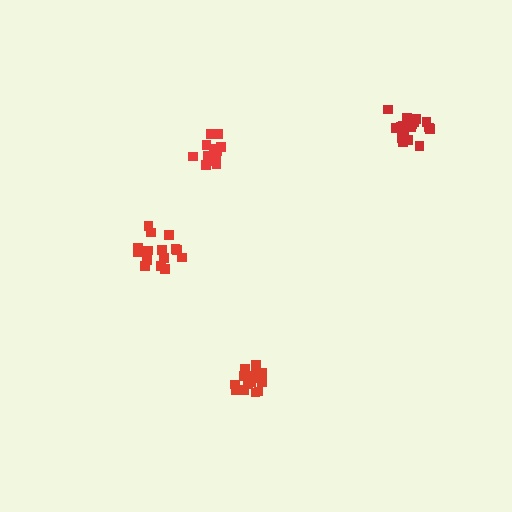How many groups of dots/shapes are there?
There are 4 groups.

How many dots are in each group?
Group 1: 15 dots, Group 2: 19 dots, Group 3: 16 dots, Group 4: 15 dots (65 total).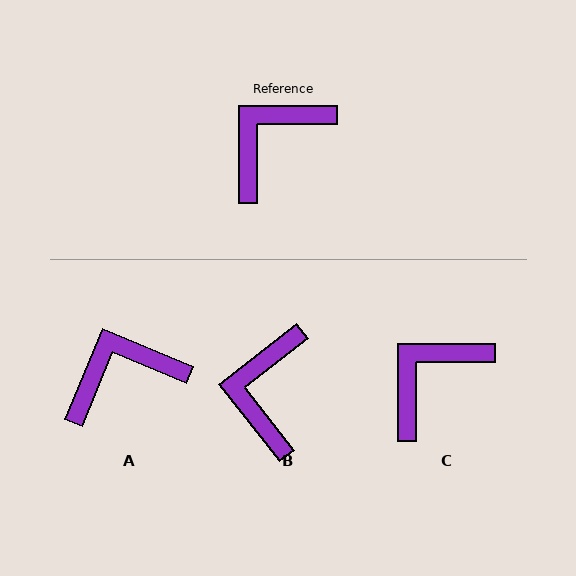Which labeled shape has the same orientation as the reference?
C.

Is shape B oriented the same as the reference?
No, it is off by about 38 degrees.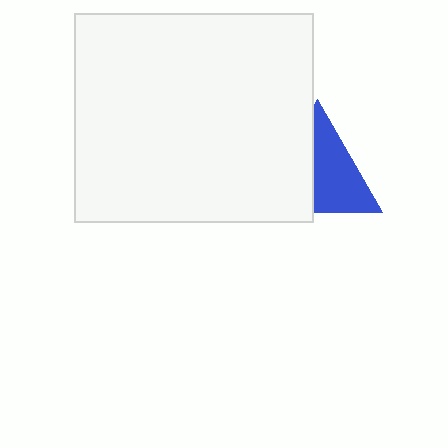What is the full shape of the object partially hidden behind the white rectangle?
The partially hidden object is a blue triangle.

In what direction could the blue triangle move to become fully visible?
The blue triangle could move right. That would shift it out from behind the white rectangle entirely.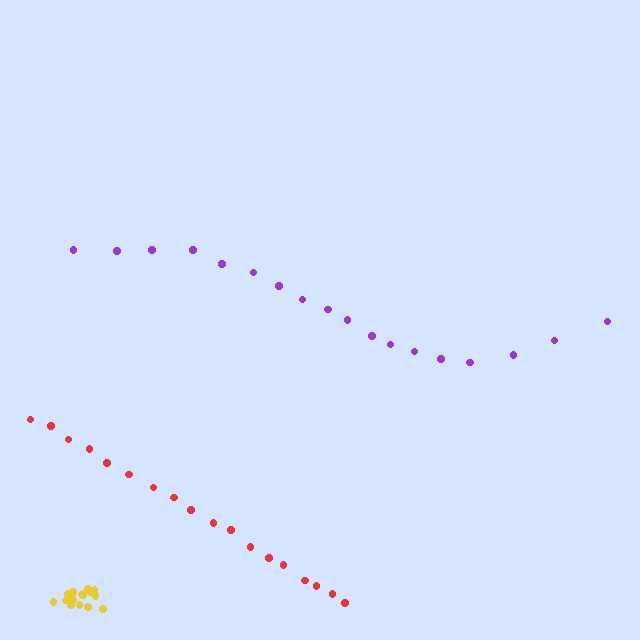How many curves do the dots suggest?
There are 3 distinct paths.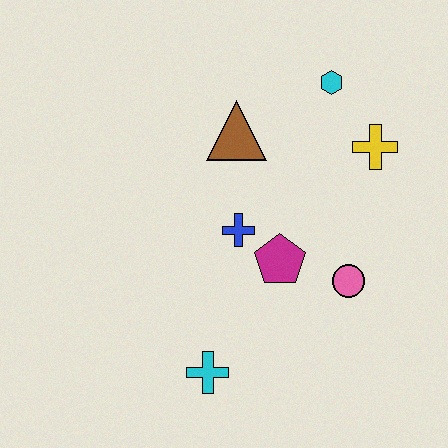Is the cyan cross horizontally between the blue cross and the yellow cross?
No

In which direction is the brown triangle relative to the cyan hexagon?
The brown triangle is to the left of the cyan hexagon.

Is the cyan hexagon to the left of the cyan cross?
No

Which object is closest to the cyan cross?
The magenta pentagon is closest to the cyan cross.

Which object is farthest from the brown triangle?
The cyan cross is farthest from the brown triangle.